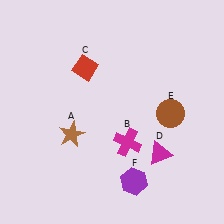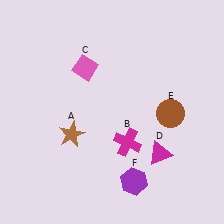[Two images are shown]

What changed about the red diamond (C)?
In Image 1, C is red. In Image 2, it changed to pink.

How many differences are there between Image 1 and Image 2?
There is 1 difference between the two images.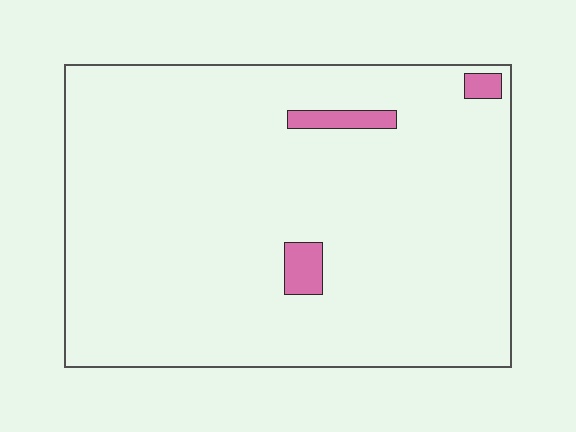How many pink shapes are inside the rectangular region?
3.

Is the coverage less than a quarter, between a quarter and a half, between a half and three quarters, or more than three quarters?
Less than a quarter.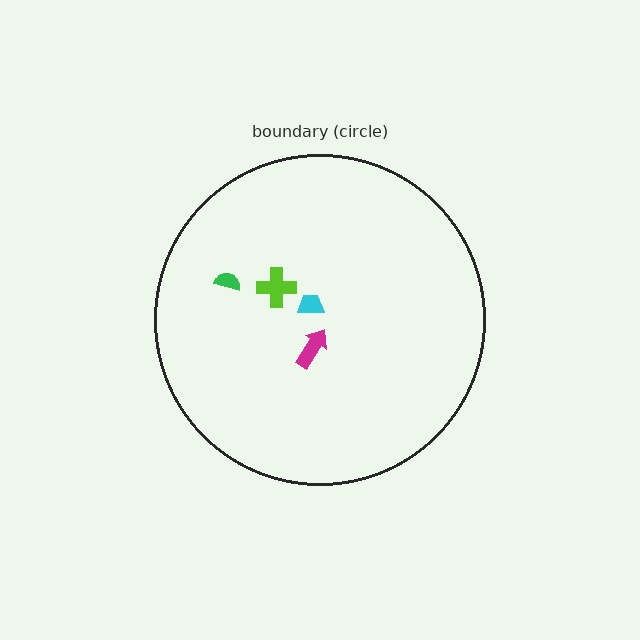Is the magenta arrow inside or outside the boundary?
Inside.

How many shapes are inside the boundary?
4 inside, 0 outside.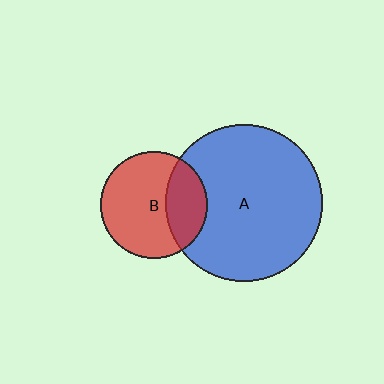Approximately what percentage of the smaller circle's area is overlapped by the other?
Approximately 30%.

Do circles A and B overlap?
Yes.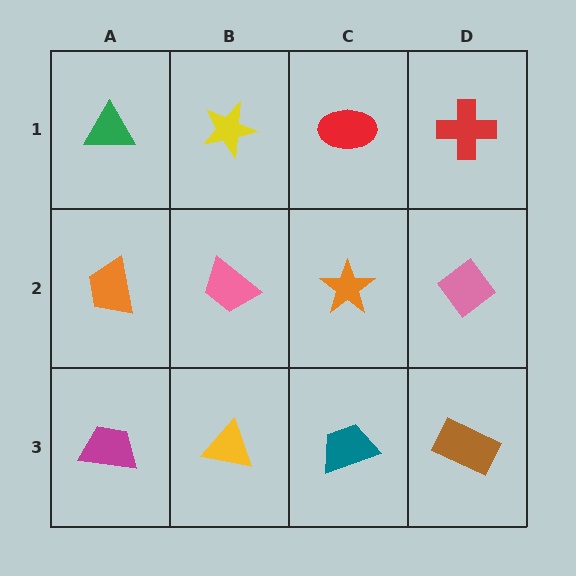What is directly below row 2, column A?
A magenta trapezoid.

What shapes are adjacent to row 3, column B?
A pink trapezoid (row 2, column B), a magenta trapezoid (row 3, column A), a teal trapezoid (row 3, column C).